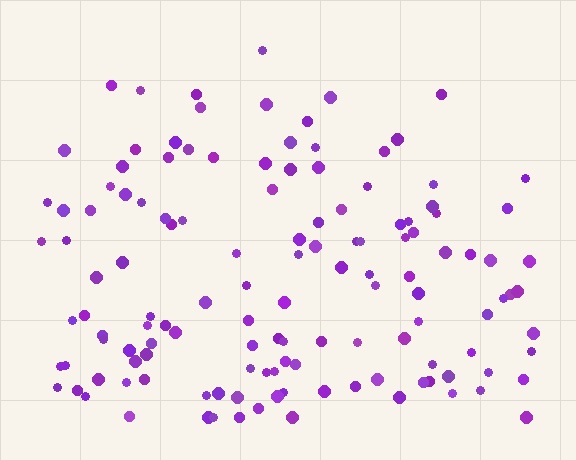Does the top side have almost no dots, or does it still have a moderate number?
Still a moderate number, just noticeably fewer than the bottom.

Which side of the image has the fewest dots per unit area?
The top.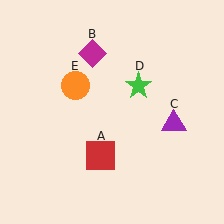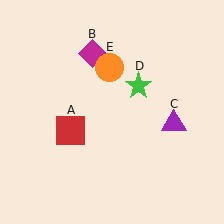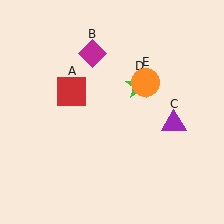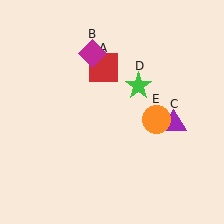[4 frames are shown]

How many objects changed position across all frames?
2 objects changed position: red square (object A), orange circle (object E).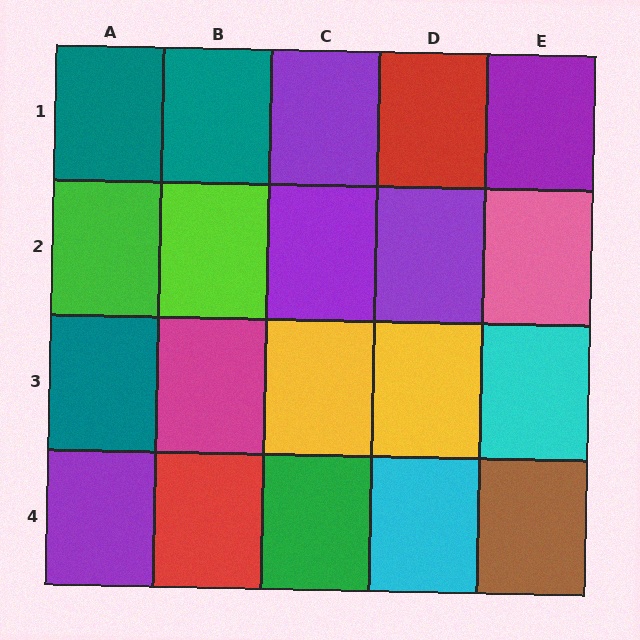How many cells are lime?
1 cell is lime.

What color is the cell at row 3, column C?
Yellow.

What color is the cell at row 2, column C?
Purple.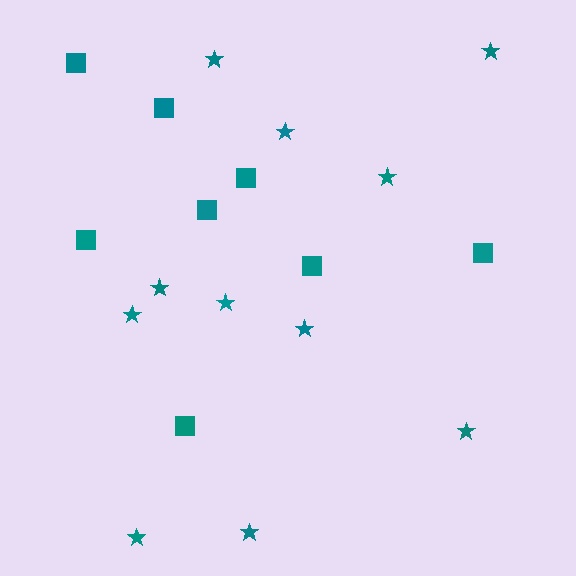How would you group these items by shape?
There are 2 groups: one group of squares (8) and one group of stars (11).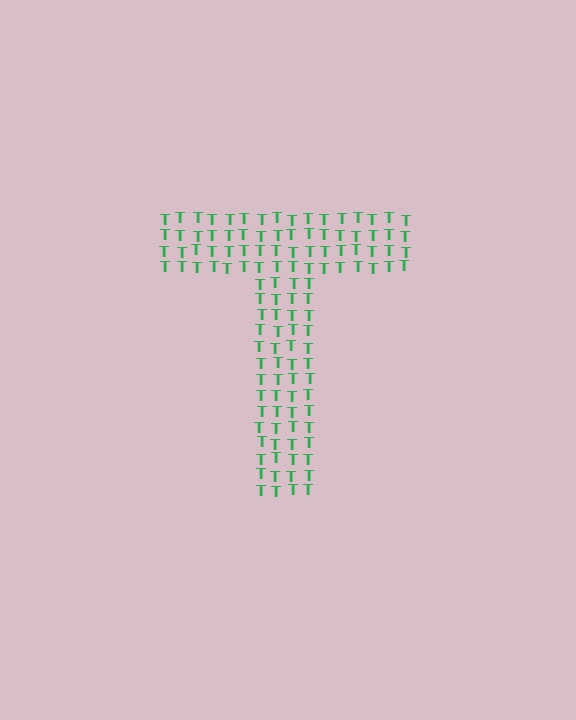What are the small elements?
The small elements are letter T's.